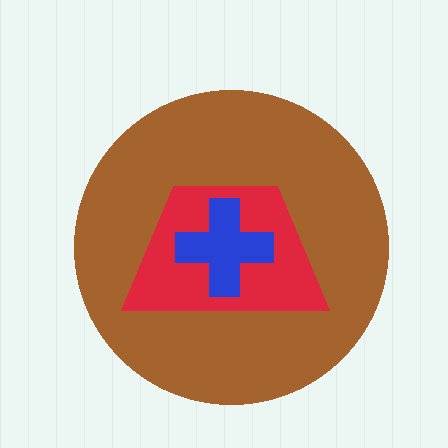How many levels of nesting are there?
3.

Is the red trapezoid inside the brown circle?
Yes.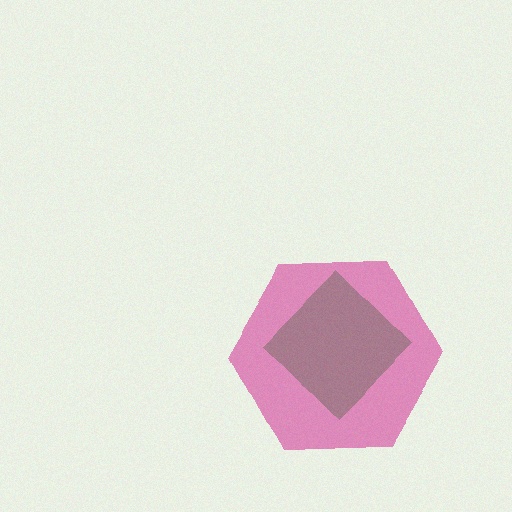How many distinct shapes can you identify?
There are 2 distinct shapes: a green diamond, a magenta hexagon.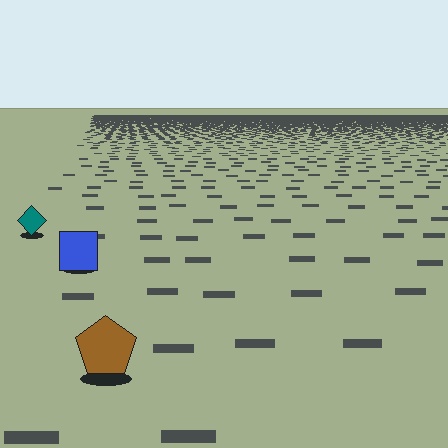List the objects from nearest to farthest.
From nearest to farthest: the brown pentagon, the blue square, the teal diamond.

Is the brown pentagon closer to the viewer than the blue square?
Yes. The brown pentagon is closer — you can tell from the texture gradient: the ground texture is coarser near it.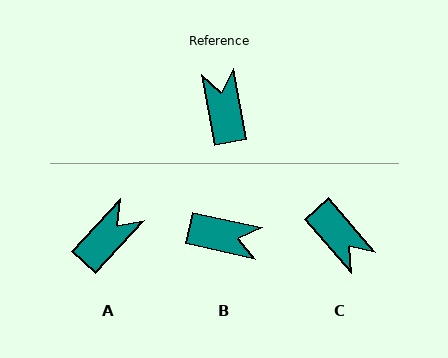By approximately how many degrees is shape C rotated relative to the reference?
Approximately 149 degrees clockwise.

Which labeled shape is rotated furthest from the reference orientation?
C, about 149 degrees away.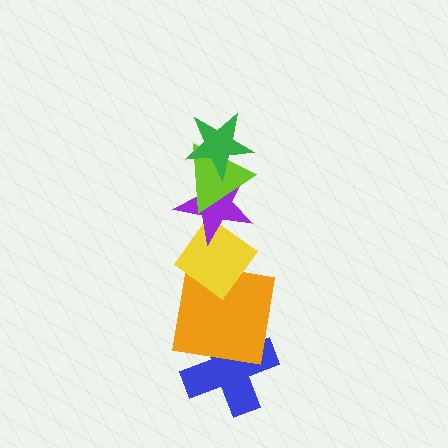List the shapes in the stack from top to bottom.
From top to bottom: the green star, the lime triangle, the purple star, the yellow diamond, the orange square, the blue cross.